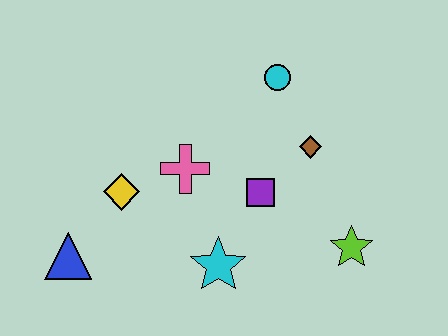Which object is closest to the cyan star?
The purple square is closest to the cyan star.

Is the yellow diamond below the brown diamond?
Yes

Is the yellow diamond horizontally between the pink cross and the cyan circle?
No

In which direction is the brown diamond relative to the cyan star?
The brown diamond is above the cyan star.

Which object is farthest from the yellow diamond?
The lime star is farthest from the yellow diamond.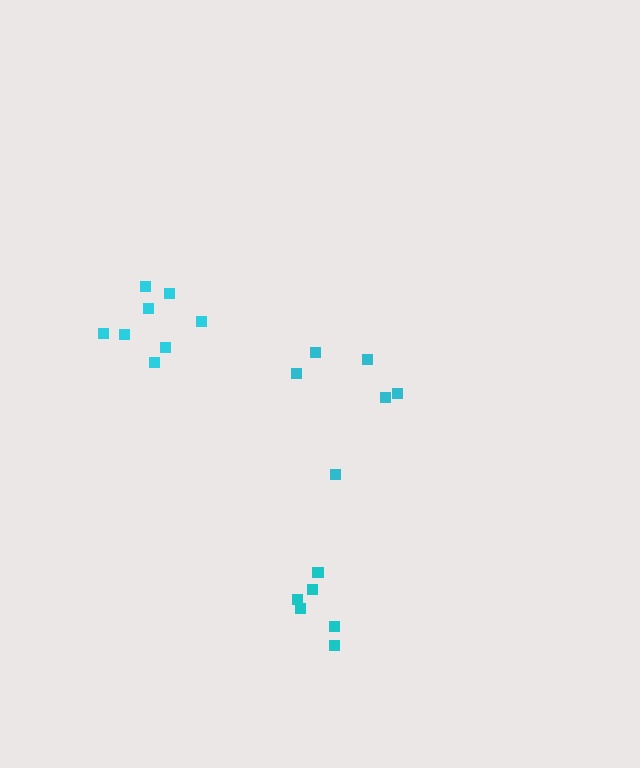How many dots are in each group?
Group 1: 6 dots, Group 2: 8 dots, Group 3: 6 dots (20 total).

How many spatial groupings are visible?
There are 3 spatial groupings.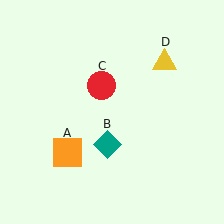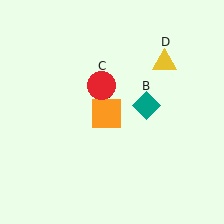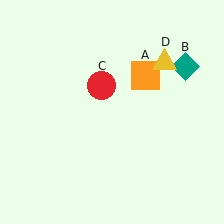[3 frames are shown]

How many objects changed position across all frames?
2 objects changed position: orange square (object A), teal diamond (object B).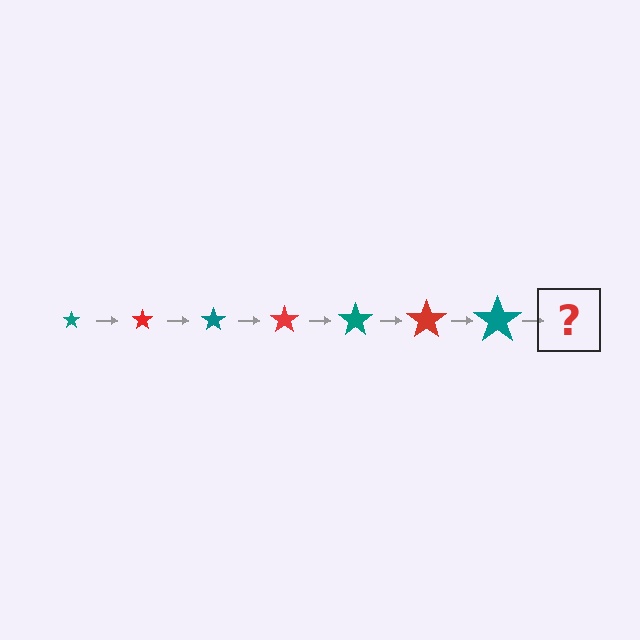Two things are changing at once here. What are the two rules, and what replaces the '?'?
The two rules are that the star grows larger each step and the color cycles through teal and red. The '?' should be a red star, larger than the previous one.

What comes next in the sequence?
The next element should be a red star, larger than the previous one.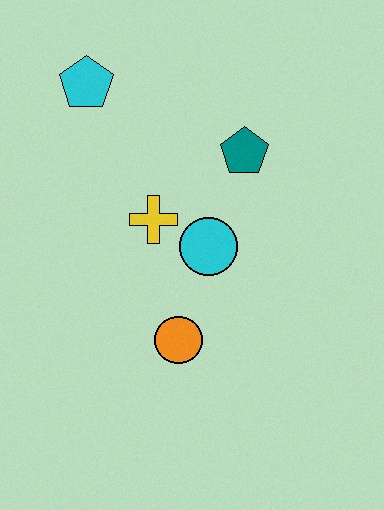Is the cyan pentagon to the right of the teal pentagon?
No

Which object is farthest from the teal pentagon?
The orange circle is farthest from the teal pentagon.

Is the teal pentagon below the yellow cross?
No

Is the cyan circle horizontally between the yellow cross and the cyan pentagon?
No